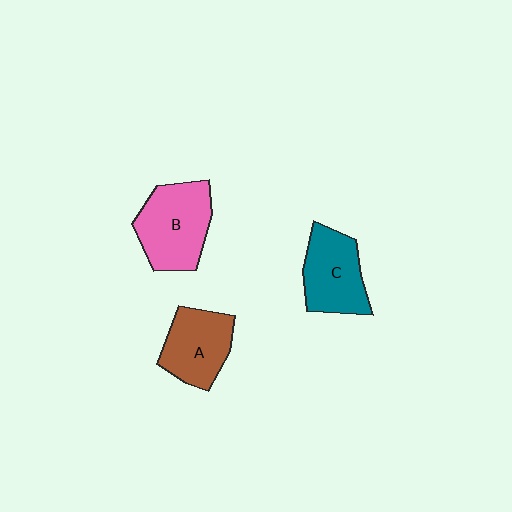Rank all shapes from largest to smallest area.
From largest to smallest: B (pink), C (teal), A (brown).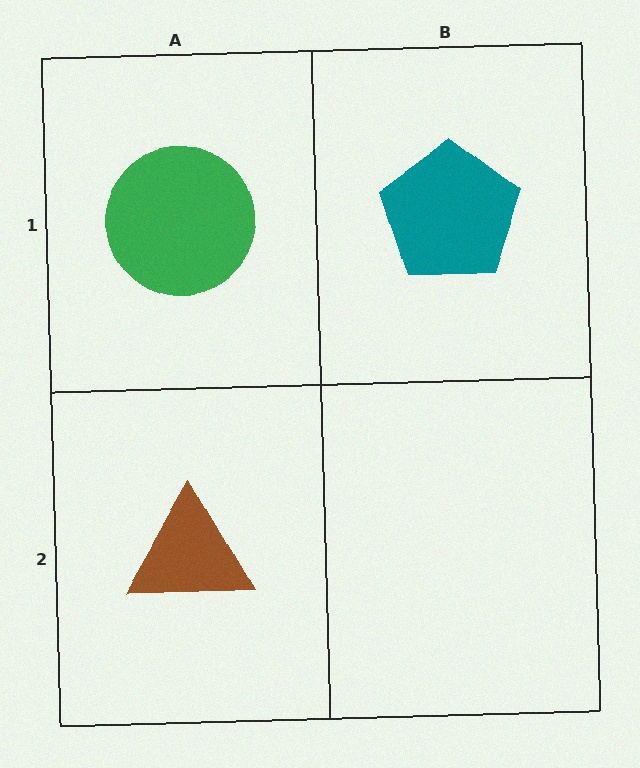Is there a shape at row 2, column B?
No, that cell is empty.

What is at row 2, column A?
A brown triangle.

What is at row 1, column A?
A green circle.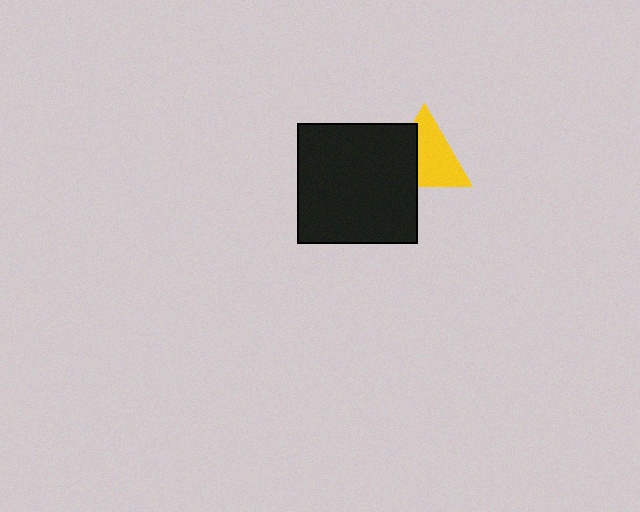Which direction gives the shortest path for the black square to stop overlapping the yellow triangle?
Moving left gives the shortest separation.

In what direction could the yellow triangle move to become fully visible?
The yellow triangle could move right. That would shift it out from behind the black square entirely.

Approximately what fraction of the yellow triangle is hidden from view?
Roughly 36% of the yellow triangle is hidden behind the black square.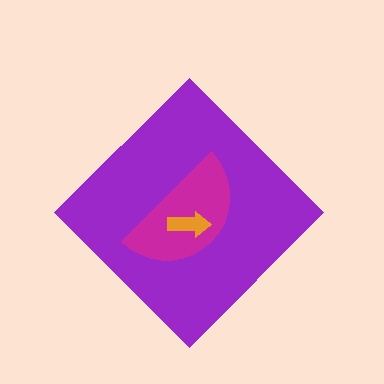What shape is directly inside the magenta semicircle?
The orange arrow.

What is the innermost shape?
The orange arrow.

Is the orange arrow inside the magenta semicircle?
Yes.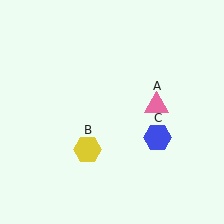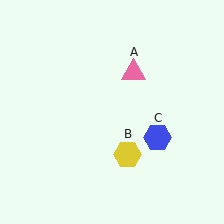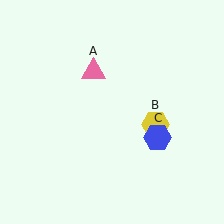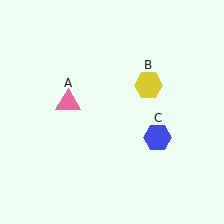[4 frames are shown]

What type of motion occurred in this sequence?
The pink triangle (object A), yellow hexagon (object B) rotated counterclockwise around the center of the scene.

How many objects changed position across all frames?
2 objects changed position: pink triangle (object A), yellow hexagon (object B).